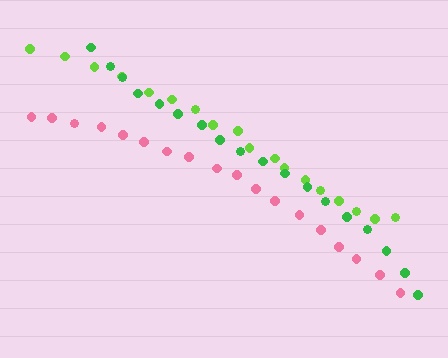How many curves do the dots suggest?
There are 3 distinct paths.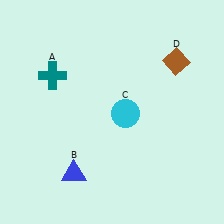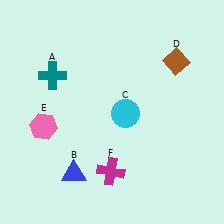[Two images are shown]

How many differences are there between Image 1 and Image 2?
There are 2 differences between the two images.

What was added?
A pink hexagon (E), a magenta cross (F) were added in Image 2.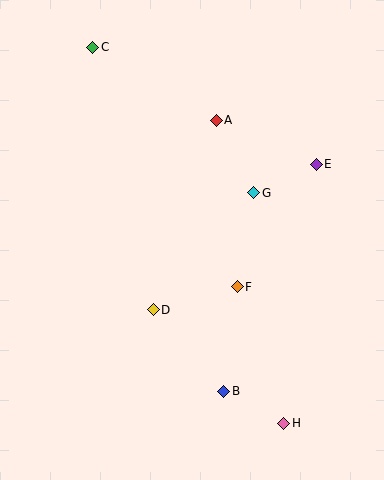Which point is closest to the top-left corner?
Point C is closest to the top-left corner.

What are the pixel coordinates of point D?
Point D is at (153, 310).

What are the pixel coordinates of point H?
Point H is at (284, 423).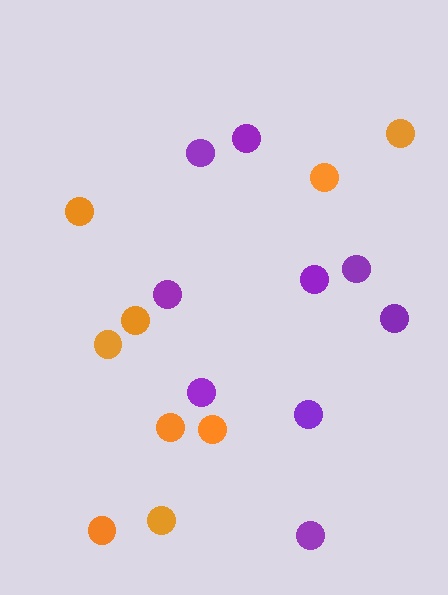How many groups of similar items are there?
There are 2 groups: one group of purple circles (9) and one group of orange circles (9).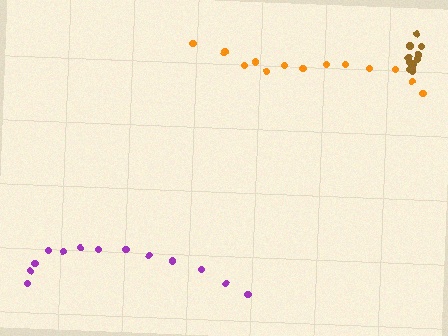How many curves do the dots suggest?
There are 3 distinct paths.